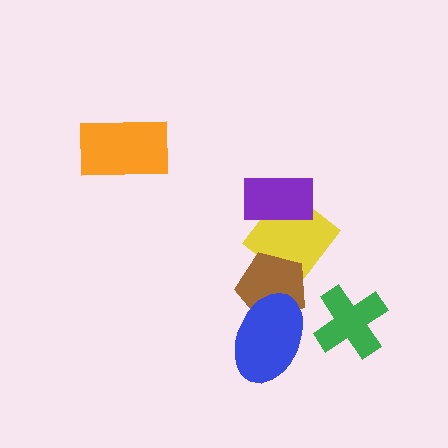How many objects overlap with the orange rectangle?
0 objects overlap with the orange rectangle.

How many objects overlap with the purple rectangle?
1 object overlaps with the purple rectangle.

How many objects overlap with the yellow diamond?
2 objects overlap with the yellow diamond.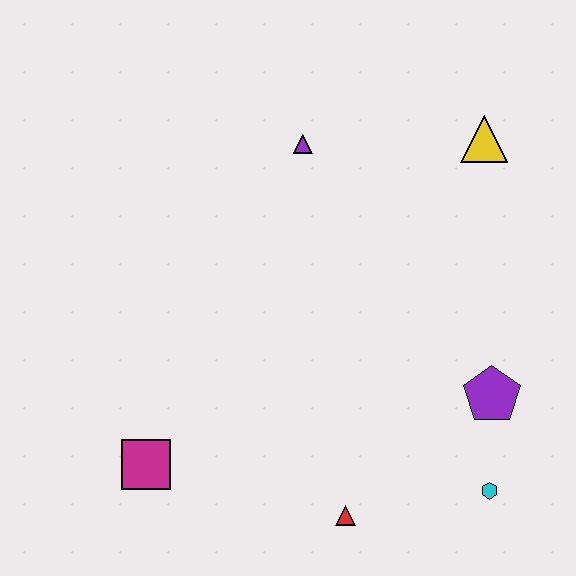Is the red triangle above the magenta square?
No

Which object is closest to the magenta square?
The red triangle is closest to the magenta square.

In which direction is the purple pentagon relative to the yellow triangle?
The purple pentagon is below the yellow triangle.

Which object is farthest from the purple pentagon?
The magenta square is farthest from the purple pentagon.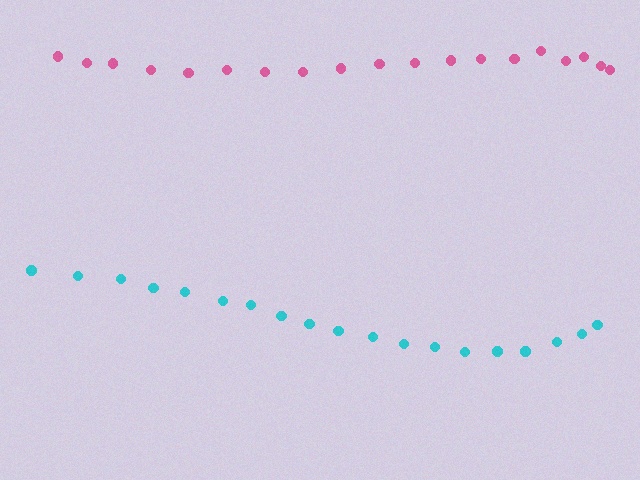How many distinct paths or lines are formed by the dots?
There are 2 distinct paths.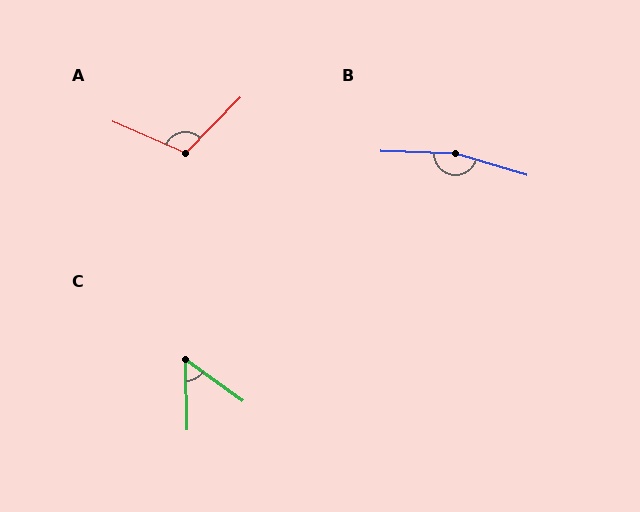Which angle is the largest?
B, at approximately 165 degrees.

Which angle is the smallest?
C, at approximately 53 degrees.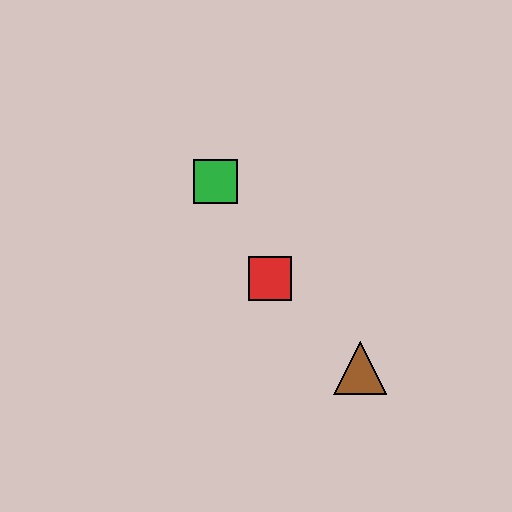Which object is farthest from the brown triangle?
The green square is farthest from the brown triangle.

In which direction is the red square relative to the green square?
The red square is below the green square.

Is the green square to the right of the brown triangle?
No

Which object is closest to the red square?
The green square is closest to the red square.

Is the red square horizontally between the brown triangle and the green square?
Yes